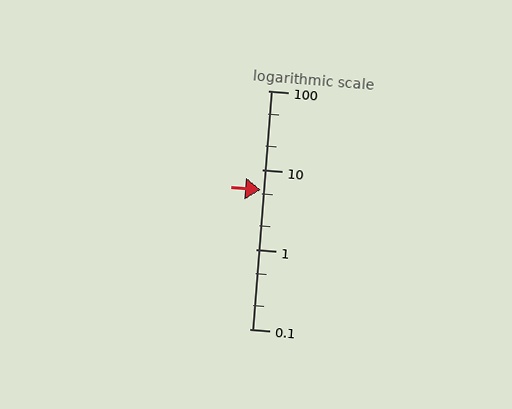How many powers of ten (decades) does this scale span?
The scale spans 3 decades, from 0.1 to 100.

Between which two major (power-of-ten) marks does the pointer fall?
The pointer is between 1 and 10.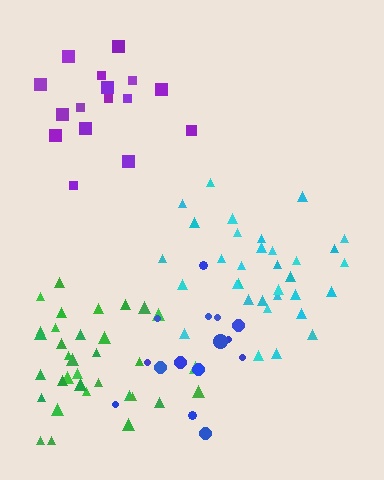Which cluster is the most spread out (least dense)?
Purple.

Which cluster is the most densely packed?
Green.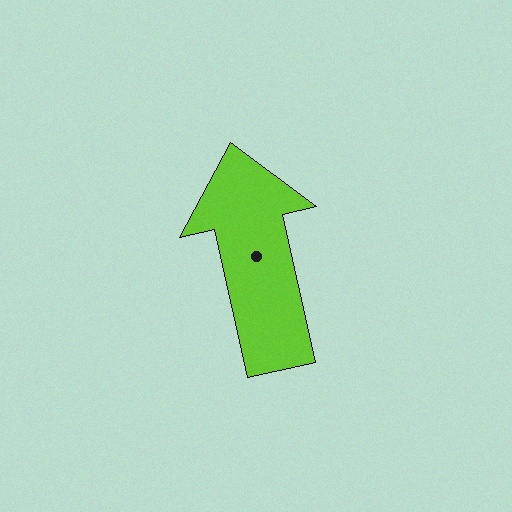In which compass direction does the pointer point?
North.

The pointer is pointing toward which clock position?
Roughly 12 o'clock.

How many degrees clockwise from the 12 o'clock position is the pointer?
Approximately 347 degrees.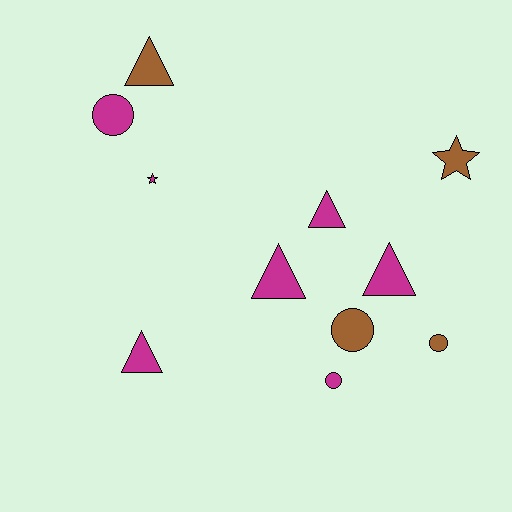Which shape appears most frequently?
Triangle, with 5 objects.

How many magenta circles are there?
There are 2 magenta circles.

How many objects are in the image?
There are 11 objects.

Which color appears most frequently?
Magenta, with 7 objects.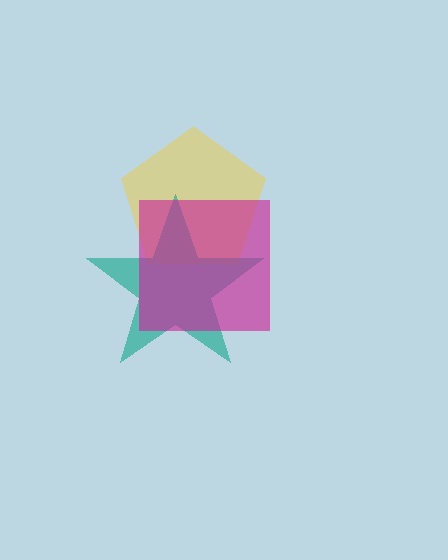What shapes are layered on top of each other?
The layered shapes are: a yellow pentagon, a teal star, a magenta square.